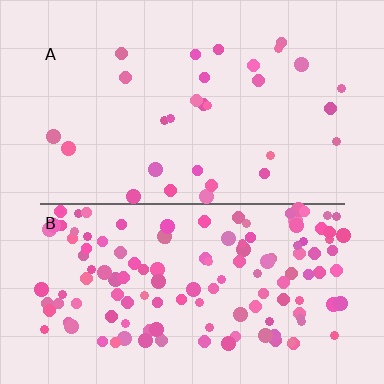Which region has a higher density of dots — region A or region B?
B (the bottom).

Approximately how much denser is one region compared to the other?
Approximately 4.6× — region B over region A.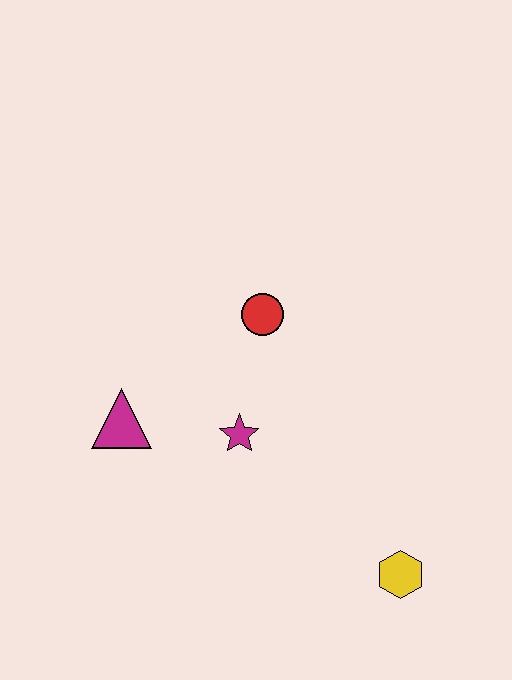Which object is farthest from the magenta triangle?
The yellow hexagon is farthest from the magenta triangle.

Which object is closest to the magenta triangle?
The magenta star is closest to the magenta triangle.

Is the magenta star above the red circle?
No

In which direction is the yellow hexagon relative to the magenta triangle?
The yellow hexagon is to the right of the magenta triangle.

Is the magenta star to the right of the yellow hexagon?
No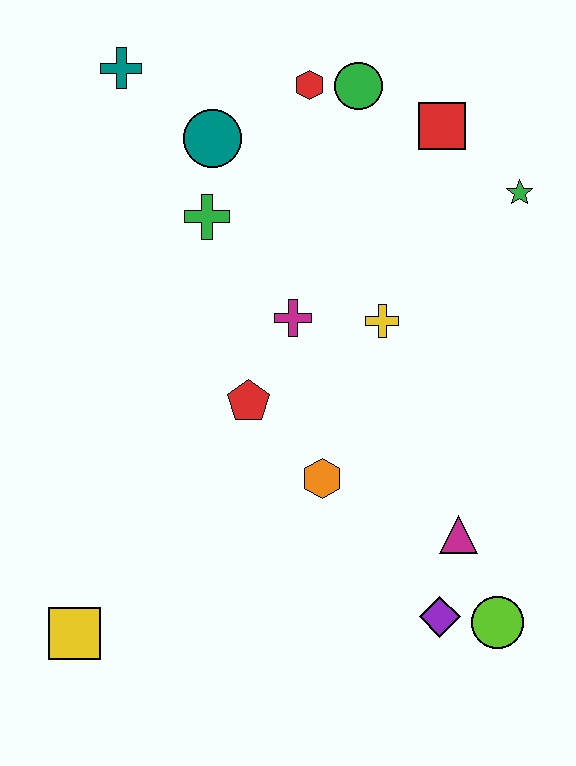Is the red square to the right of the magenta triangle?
No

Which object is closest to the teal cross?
The teal circle is closest to the teal cross.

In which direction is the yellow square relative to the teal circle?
The yellow square is below the teal circle.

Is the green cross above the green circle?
No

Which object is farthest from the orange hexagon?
The teal cross is farthest from the orange hexagon.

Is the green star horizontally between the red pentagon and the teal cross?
No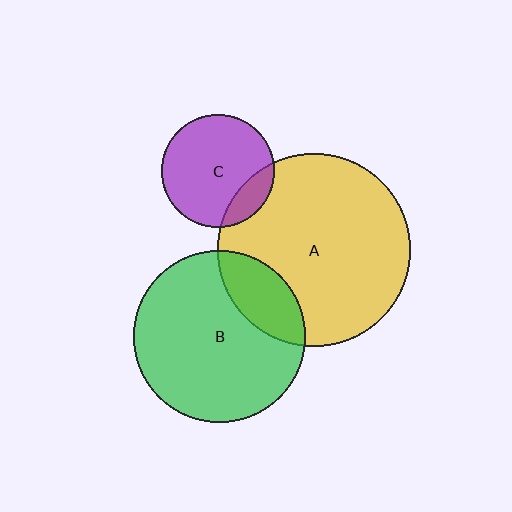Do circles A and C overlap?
Yes.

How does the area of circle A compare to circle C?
Approximately 2.9 times.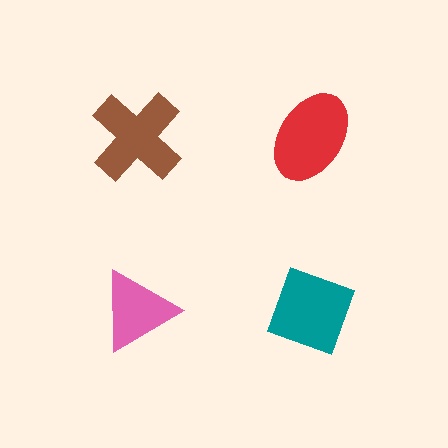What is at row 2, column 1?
A pink triangle.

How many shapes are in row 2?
2 shapes.